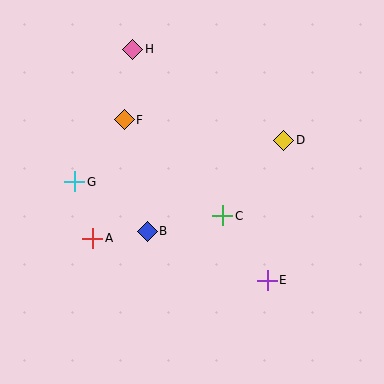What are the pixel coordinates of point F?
Point F is at (124, 120).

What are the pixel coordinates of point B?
Point B is at (147, 231).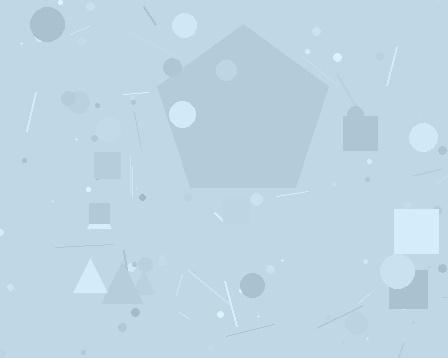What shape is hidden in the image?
A pentagon is hidden in the image.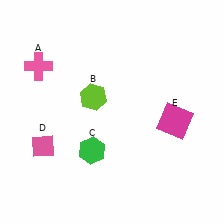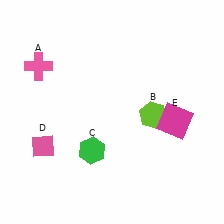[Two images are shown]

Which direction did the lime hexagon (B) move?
The lime hexagon (B) moved right.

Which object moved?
The lime hexagon (B) moved right.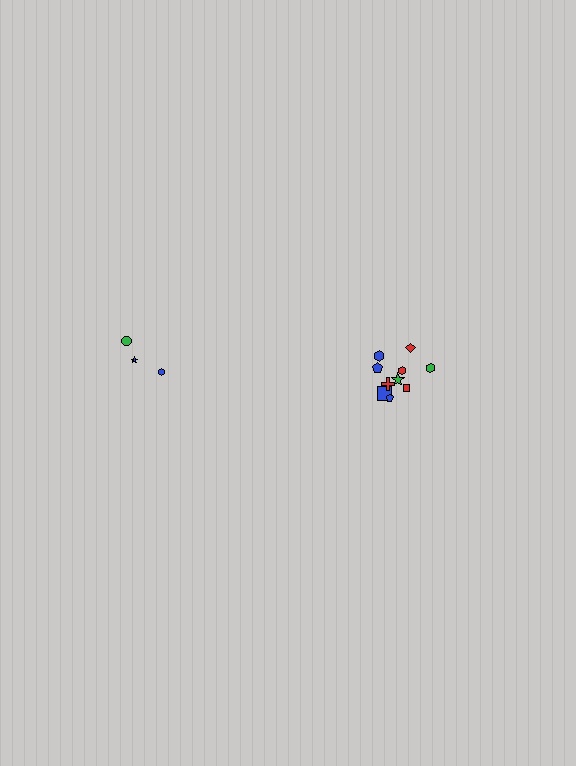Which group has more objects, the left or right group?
The right group.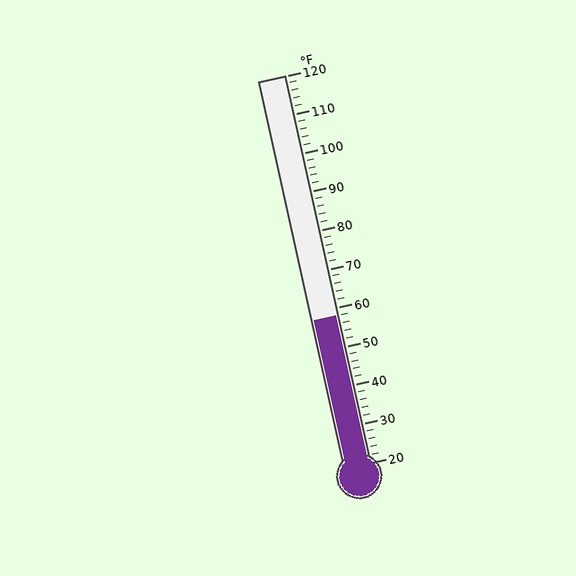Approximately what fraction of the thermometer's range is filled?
The thermometer is filled to approximately 40% of its range.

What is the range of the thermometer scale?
The thermometer scale ranges from 20°F to 120°F.